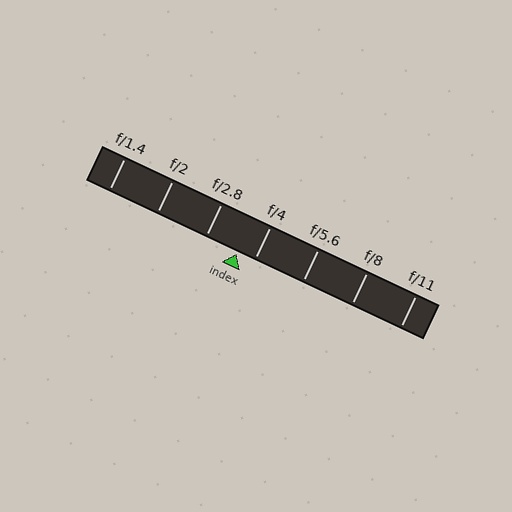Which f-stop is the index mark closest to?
The index mark is closest to f/4.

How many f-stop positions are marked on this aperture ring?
There are 7 f-stop positions marked.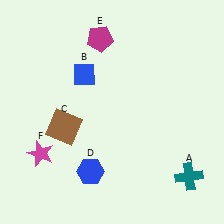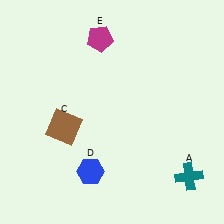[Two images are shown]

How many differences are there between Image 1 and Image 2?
There are 2 differences between the two images.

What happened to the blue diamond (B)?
The blue diamond (B) was removed in Image 2. It was in the top-left area of Image 1.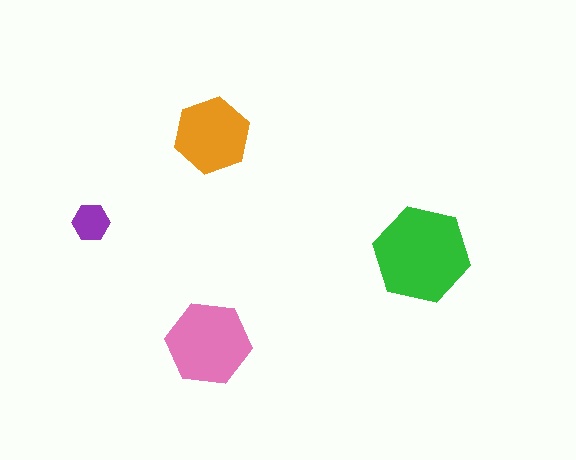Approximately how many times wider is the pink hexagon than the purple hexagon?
About 2.5 times wider.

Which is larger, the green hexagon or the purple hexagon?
The green one.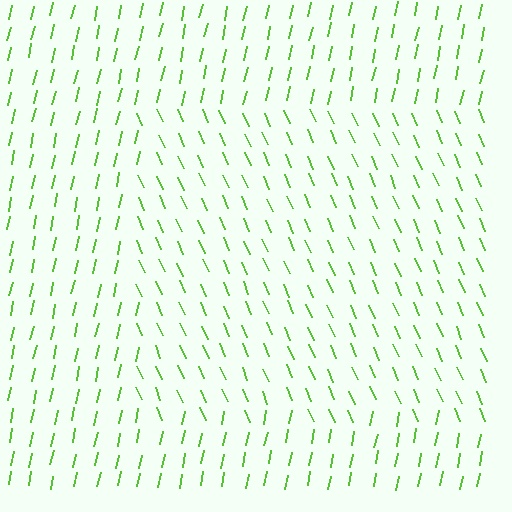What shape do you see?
I see a rectangle.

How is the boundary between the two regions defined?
The boundary is defined purely by a change in line orientation (approximately 35 degrees difference). All lines are the same color and thickness.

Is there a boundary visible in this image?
Yes, there is a texture boundary formed by a change in line orientation.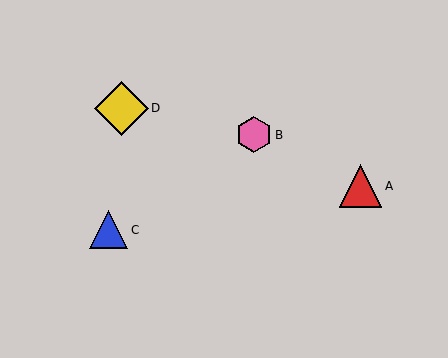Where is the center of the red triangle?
The center of the red triangle is at (360, 186).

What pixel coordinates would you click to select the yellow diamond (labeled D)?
Click at (121, 108) to select the yellow diamond D.